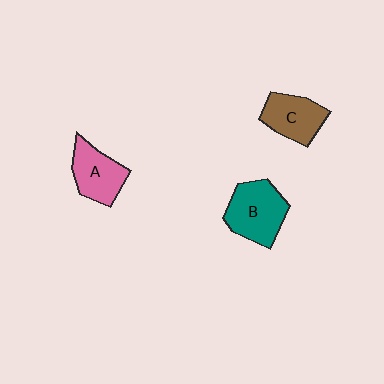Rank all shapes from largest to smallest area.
From largest to smallest: B (teal), A (pink), C (brown).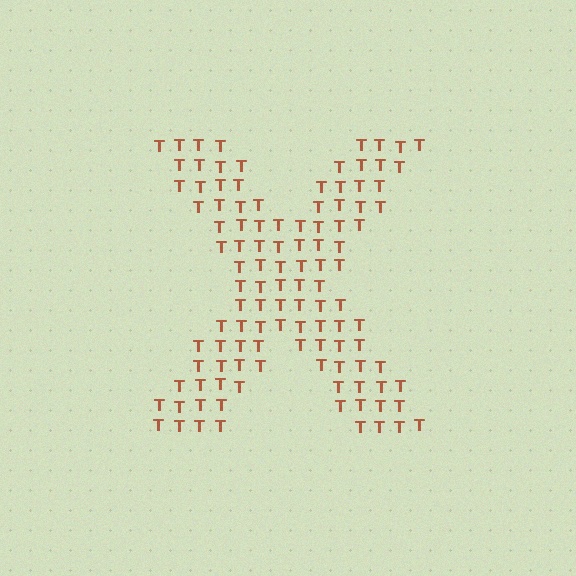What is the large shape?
The large shape is the letter X.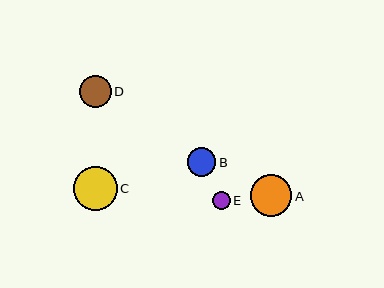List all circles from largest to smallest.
From largest to smallest: C, A, D, B, E.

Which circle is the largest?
Circle C is the largest with a size of approximately 44 pixels.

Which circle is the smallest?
Circle E is the smallest with a size of approximately 18 pixels.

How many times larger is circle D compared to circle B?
Circle D is approximately 1.1 times the size of circle B.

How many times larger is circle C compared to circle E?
Circle C is approximately 2.5 times the size of circle E.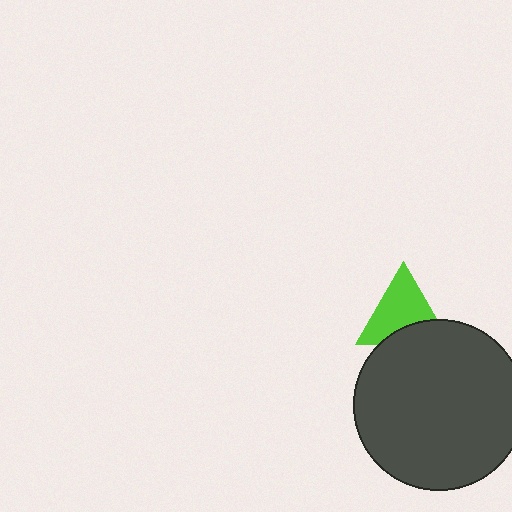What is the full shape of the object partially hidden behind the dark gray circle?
The partially hidden object is a lime triangle.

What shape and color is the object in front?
The object in front is a dark gray circle.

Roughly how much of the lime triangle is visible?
Most of it is visible (roughly 69%).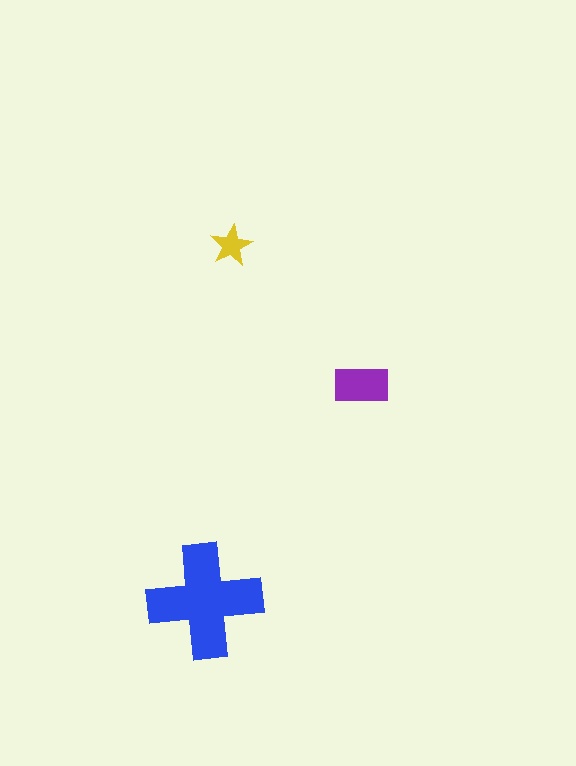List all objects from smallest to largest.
The yellow star, the purple rectangle, the blue cross.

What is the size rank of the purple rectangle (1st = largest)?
2nd.